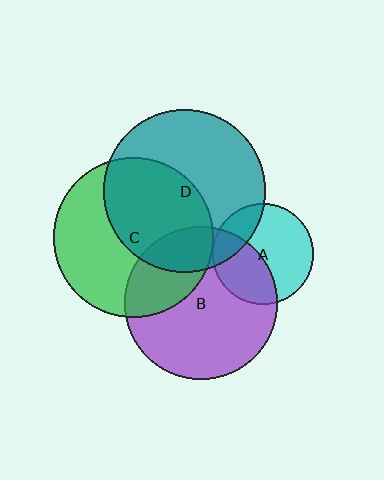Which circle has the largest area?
Circle D (teal).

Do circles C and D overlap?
Yes.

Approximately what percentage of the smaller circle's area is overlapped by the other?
Approximately 50%.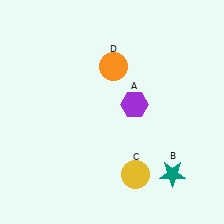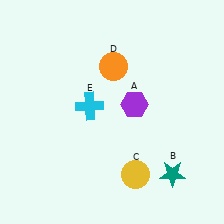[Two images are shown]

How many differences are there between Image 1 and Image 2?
There is 1 difference between the two images.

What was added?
A cyan cross (E) was added in Image 2.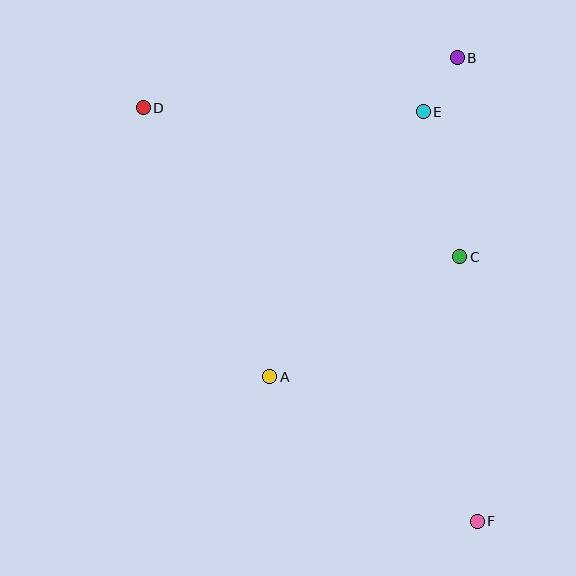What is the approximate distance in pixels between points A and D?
The distance between A and D is approximately 297 pixels.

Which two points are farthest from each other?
Points D and F are farthest from each other.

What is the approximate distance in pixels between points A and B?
The distance between A and B is approximately 370 pixels.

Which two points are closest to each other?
Points B and E are closest to each other.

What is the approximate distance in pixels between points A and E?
The distance between A and E is approximately 306 pixels.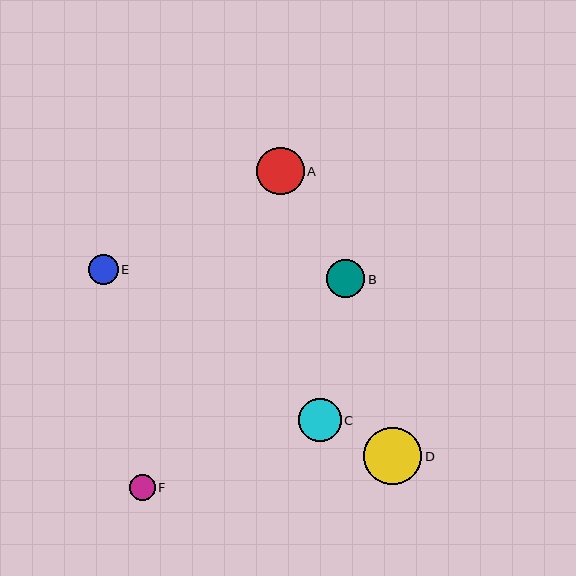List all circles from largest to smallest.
From largest to smallest: D, A, C, B, E, F.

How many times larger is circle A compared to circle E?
Circle A is approximately 1.6 times the size of circle E.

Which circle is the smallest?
Circle F is the smallest with a size of approximately 26 pixels.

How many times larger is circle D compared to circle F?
Circle D is approximately 2.3 times the size of circle F.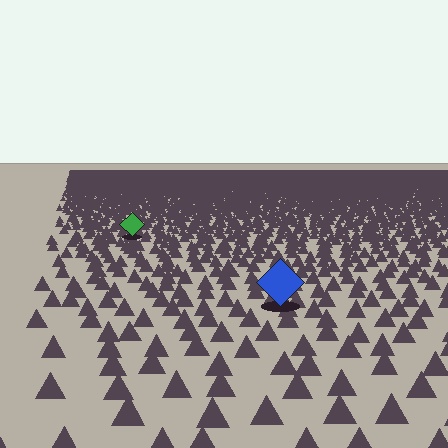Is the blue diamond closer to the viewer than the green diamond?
Yes. The blue diamond is closer — you can tell from the texture gradient: the ground texture is coarser near it.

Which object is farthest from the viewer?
The green diamond is farthest from the viewer. It appears smaller and the ground texture around it is denser.